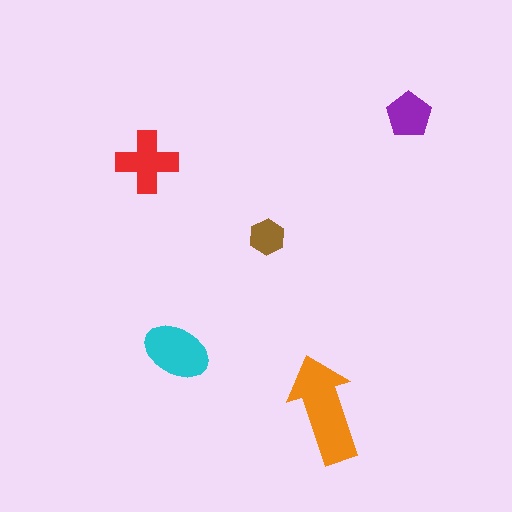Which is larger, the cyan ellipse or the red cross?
The cyan ellipse.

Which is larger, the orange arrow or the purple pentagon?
The orange arrow.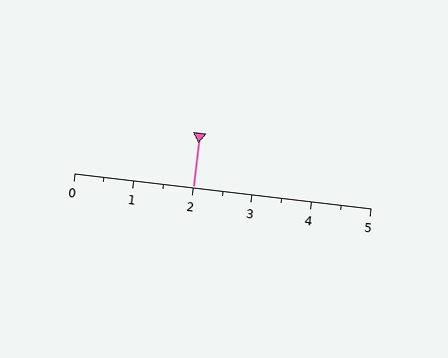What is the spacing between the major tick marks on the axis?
The major ticks are spaced 1 apart.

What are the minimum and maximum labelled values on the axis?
The axis runs from 0 to 5.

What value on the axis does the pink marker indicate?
The marker indicates approximately 2.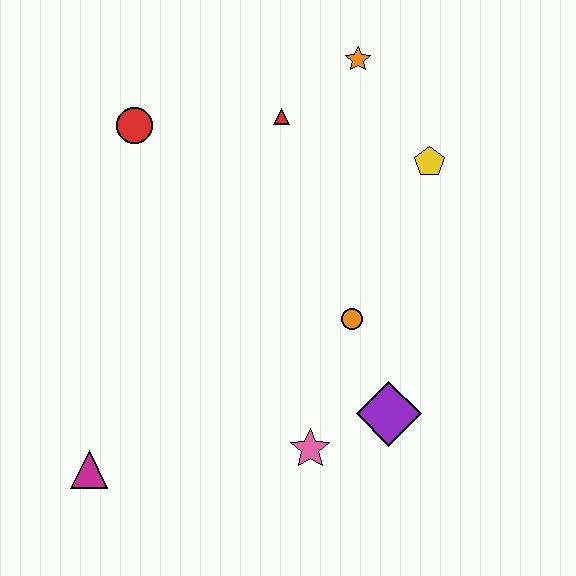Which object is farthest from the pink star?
The orange star is farthest from the pink star.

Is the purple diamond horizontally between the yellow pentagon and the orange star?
Yes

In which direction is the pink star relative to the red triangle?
The pink star is below the red triangle.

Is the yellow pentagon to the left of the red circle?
No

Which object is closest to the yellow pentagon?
The orange star is closest to the yellow pentagon.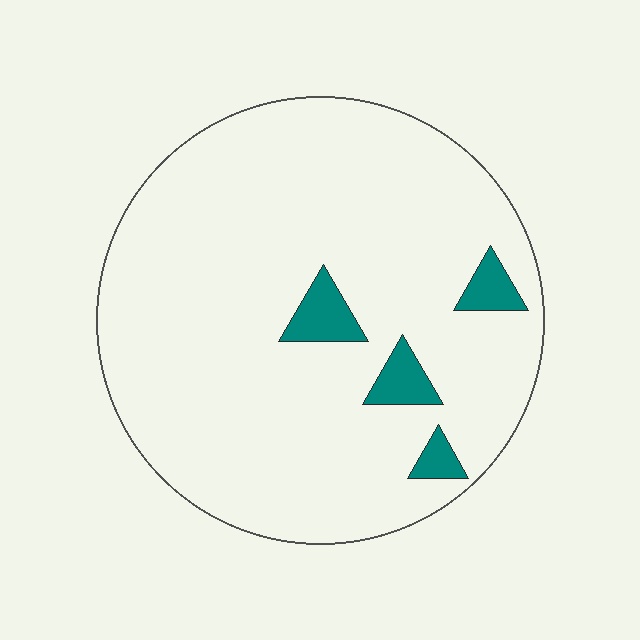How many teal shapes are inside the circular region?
4.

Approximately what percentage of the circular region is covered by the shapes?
Approximately 5%.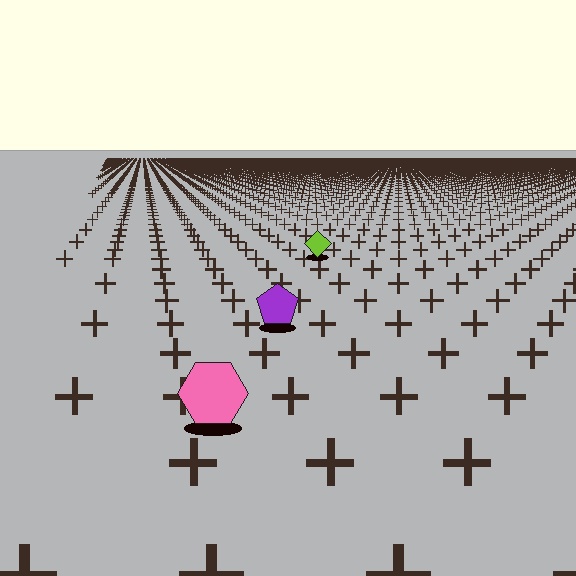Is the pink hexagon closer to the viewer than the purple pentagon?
Yes. The pink hexagon is closer — you can tell from the texture gradient: the ground texture is coarser near it.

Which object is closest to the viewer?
The pink hexagon is closest. The texture marks near it are larger and more spread out.